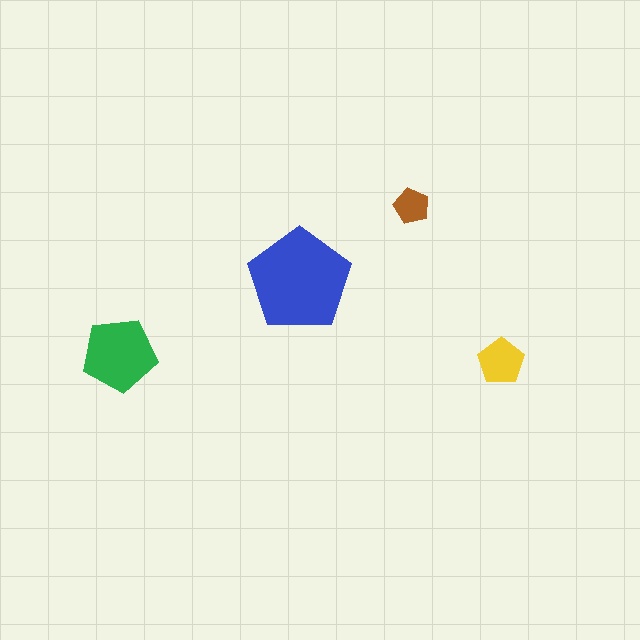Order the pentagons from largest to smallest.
the blue one, the green one, the yellow one, the brown one.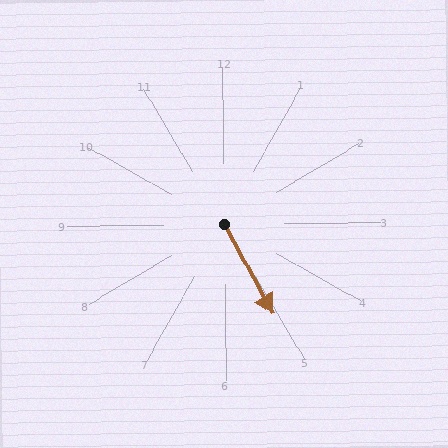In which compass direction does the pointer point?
Southeast.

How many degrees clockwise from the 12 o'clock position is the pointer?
Approximately 152 degrees.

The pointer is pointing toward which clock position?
Roughly 5 o'clock.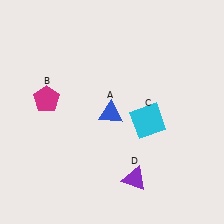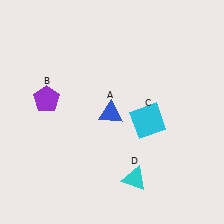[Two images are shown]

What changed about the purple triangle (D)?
In Image 1, D is purple. In Image 2, it changed to cyan.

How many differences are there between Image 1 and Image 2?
There are 2 differences between the two images.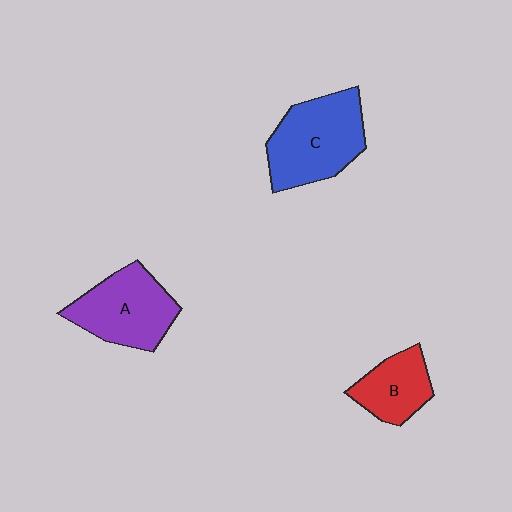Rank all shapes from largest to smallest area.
From largest to smallest: C (blue), A (purple), B (red).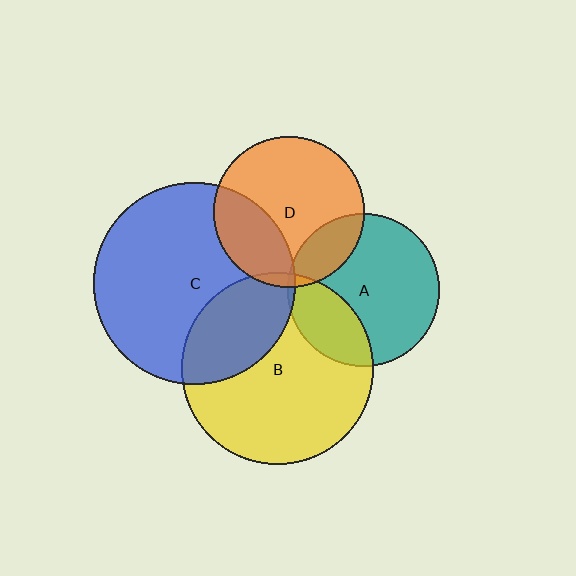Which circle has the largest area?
Circle C (blue).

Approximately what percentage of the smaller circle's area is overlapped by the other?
Approximately 20%.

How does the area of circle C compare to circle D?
Approximately 1.8 times.